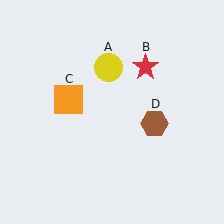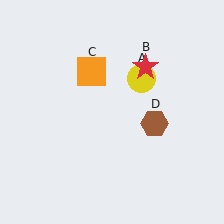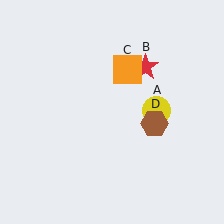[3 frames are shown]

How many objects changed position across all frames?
2 objects changed position: yellow circle (object A), orange square (object C).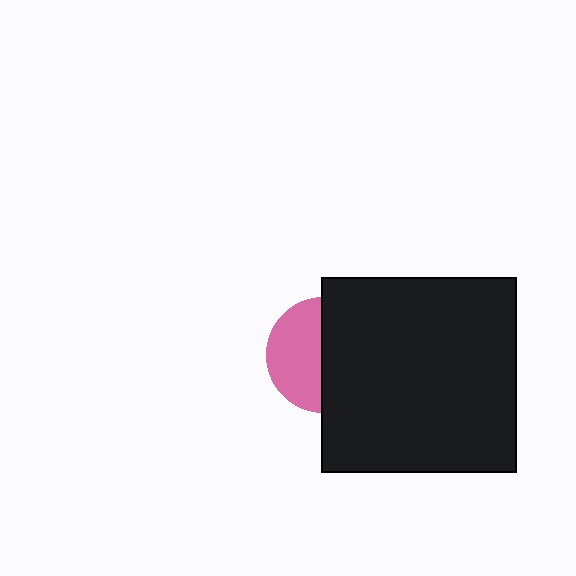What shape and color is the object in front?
The object in front is a black square.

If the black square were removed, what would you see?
You would see the complete pink circle.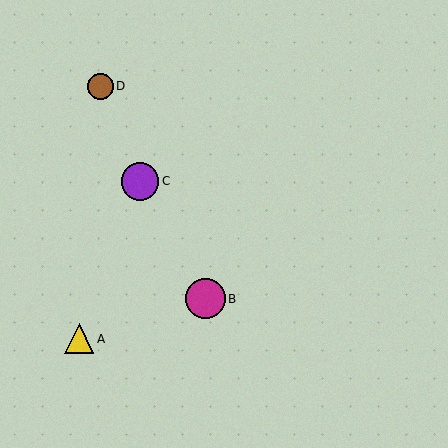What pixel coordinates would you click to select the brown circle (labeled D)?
Click at (100, 86) to select the brown circle D.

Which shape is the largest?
The magenta circle (labeled B) is the largest.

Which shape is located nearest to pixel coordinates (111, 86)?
The brown circle (labeled D) at (100, 86) is nearest to that location.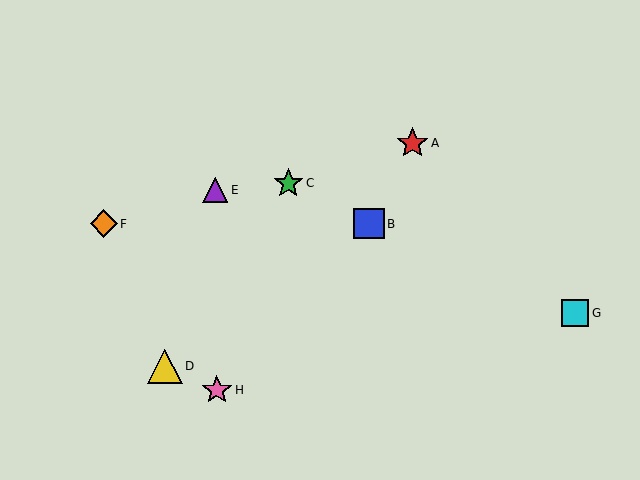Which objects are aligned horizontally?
Objects B, F are aligned horizontally.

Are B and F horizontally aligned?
Yes, both are at y≈224.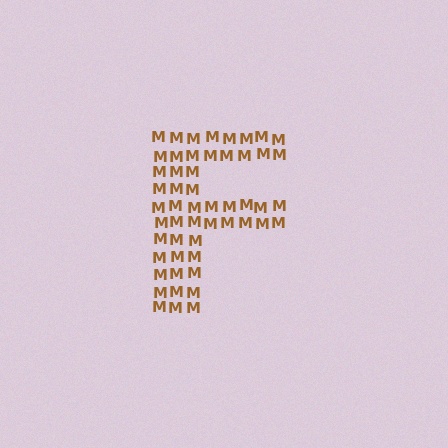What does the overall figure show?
The overall figure shows the letter F.